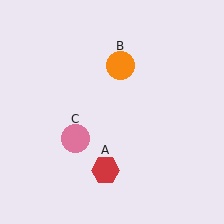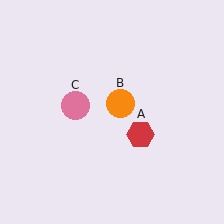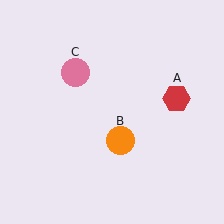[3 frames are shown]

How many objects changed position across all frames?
3 objects changed position: red hexagon (object A), orange circle (object B), pink circle (object C).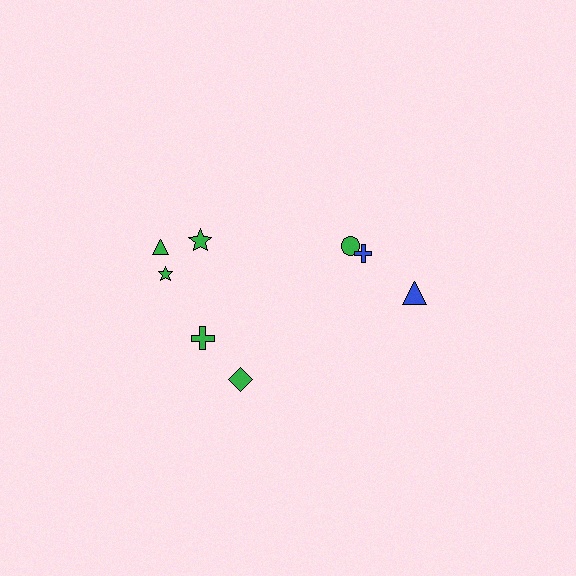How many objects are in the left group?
There are 5 objects.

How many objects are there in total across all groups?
There are 8 objects.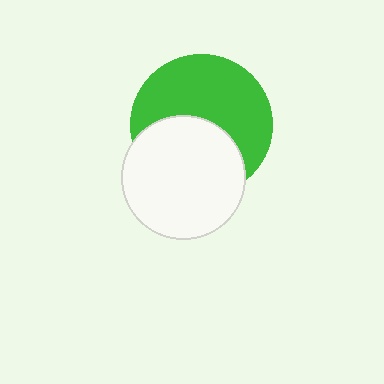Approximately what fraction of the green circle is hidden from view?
Roughly 42% of the green circle is hidden behind the white circle.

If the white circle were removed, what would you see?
You would see the complete green circle.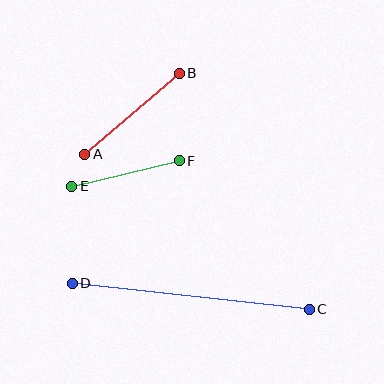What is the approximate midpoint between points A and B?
The midpoint is at approximately (132, 114) pixels.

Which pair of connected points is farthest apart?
Points C and D are farthest apart.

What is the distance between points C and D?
The distance is approximately 238 pixels.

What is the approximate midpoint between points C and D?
The midpoint is at approximately (191, 296) pixels.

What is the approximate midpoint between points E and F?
The midpoint is at approximately (126, 174) pixels.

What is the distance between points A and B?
The distance is approximately 125 pixels.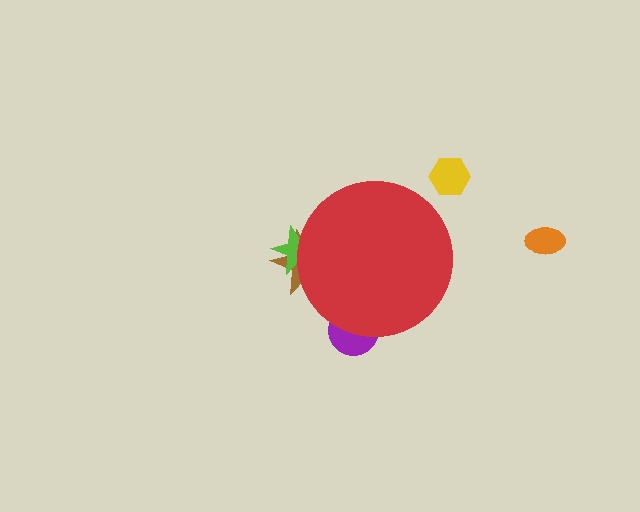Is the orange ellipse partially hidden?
No, the orange ellipse is fully visible.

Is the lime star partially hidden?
Yes, the lime star is partially hidden behind the red circle.